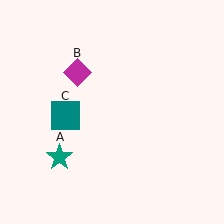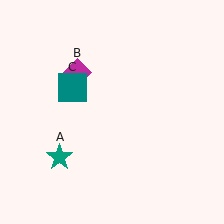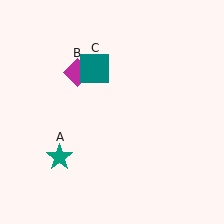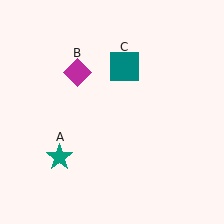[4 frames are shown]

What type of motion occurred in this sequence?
The teal square (object C) rotated clockwise around the center of the scene.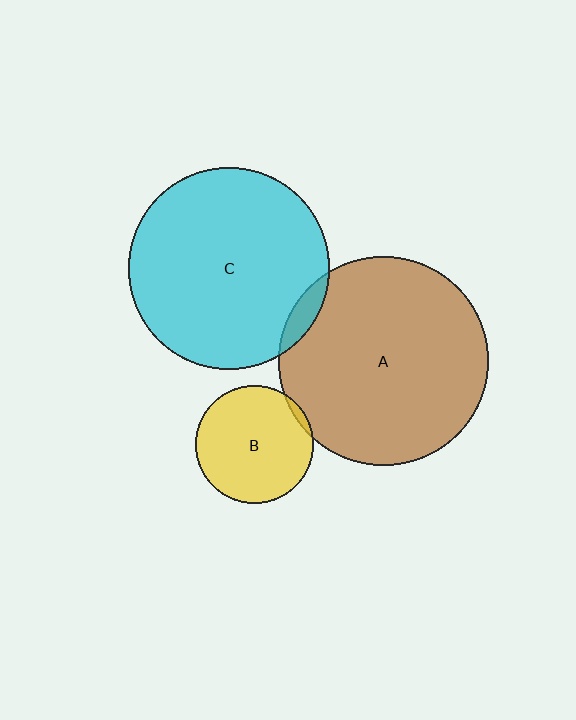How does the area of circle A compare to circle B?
Approximately 3.1 times.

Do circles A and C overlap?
Yes.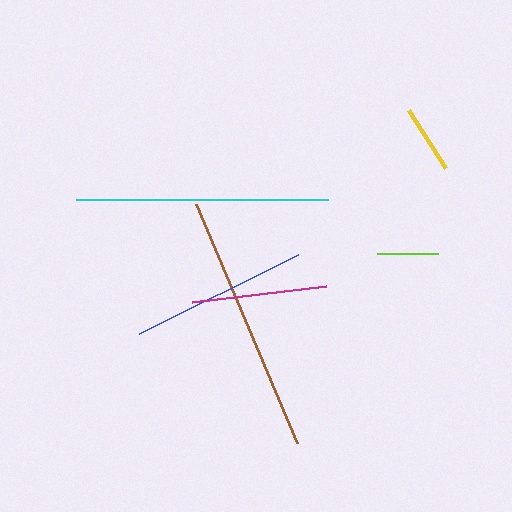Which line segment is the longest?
The brown line is the longest at approximately 260 pixels.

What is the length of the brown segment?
The brown segment is approximately 260 pixels long.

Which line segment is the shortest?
The lime line is the shortest at approximately 61 pixels.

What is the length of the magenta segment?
The magenta segment is approximately 135 pixels long.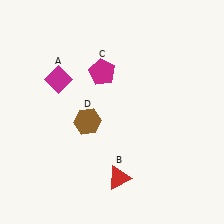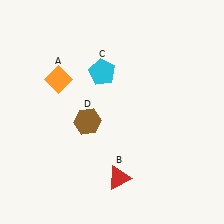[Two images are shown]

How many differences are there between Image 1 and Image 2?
There are 2 differences between the two images.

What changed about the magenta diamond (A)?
In Image 1, A is magenta. In Image 2, it changed to orange.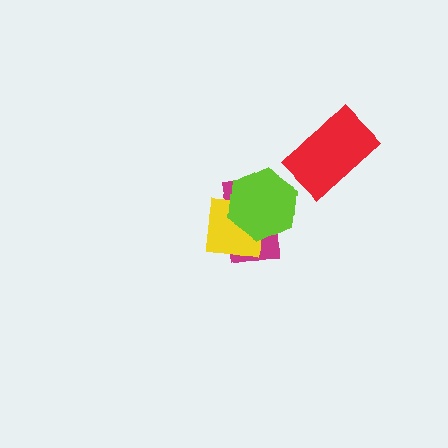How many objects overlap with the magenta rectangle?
2 objects overlap with the magenta rectangle.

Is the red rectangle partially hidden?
No, no other shape covers it.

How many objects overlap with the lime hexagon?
2 objects overlap with the lime hexagon.